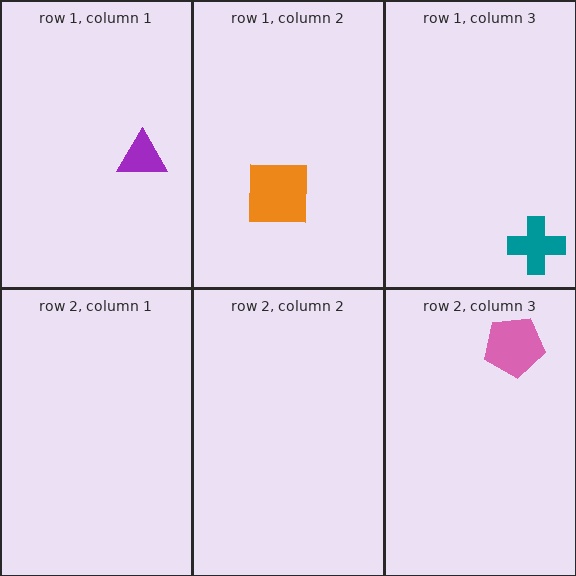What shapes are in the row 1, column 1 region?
The purple triangle.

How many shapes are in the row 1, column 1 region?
1.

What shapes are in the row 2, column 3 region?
The pink pentagon.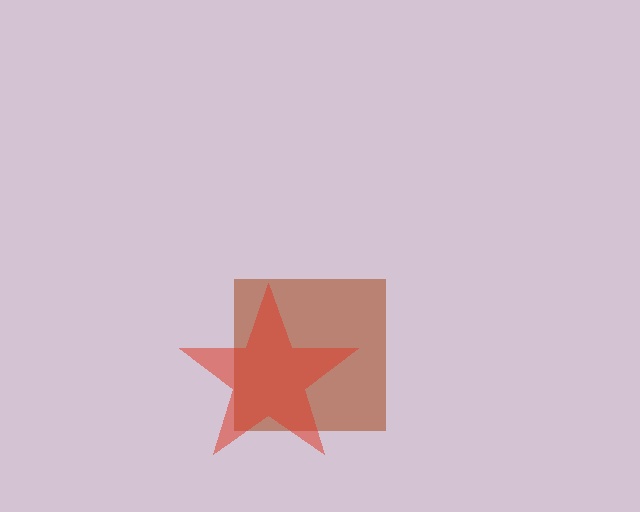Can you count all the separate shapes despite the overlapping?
Yes, there are 2 separate shapes.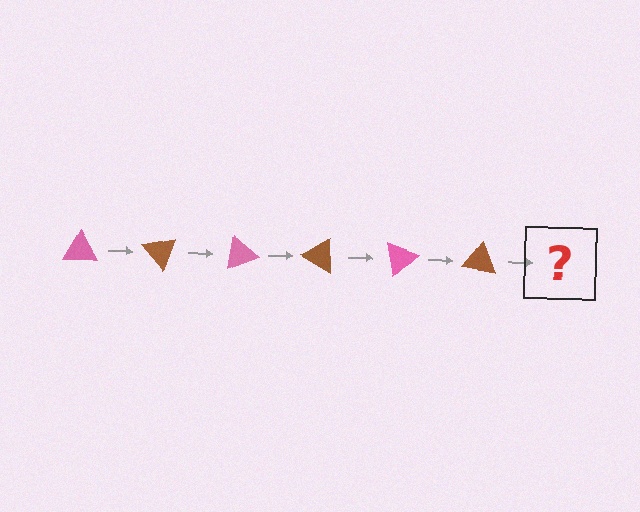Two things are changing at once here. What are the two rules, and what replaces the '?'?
The two rules are that it rotates 50 degrees each step and the color cycles through pink and brown. The '?' should be a pink triangle, rotated 300 degrees from the start.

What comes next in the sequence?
The next element should be a pink triangle, rotated 300 degrees from the start.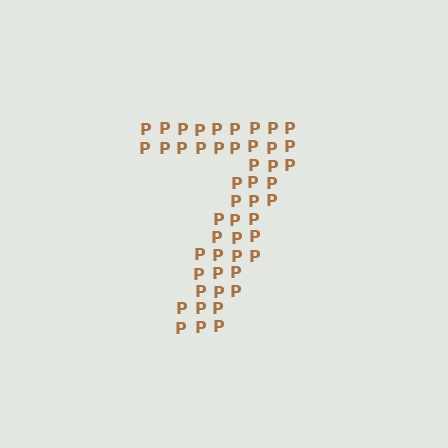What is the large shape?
The large shape is the digit 7.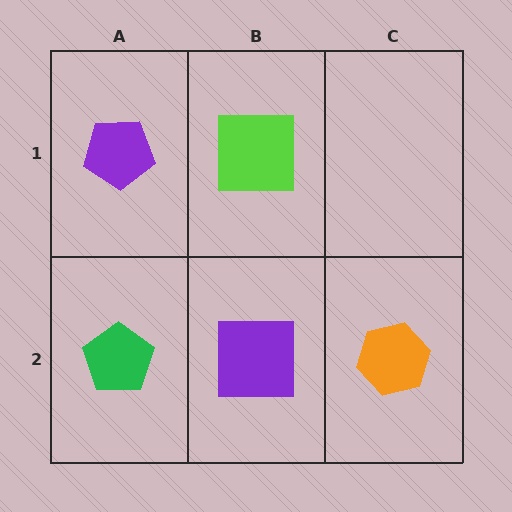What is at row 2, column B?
A purple square.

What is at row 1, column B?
A lime square.